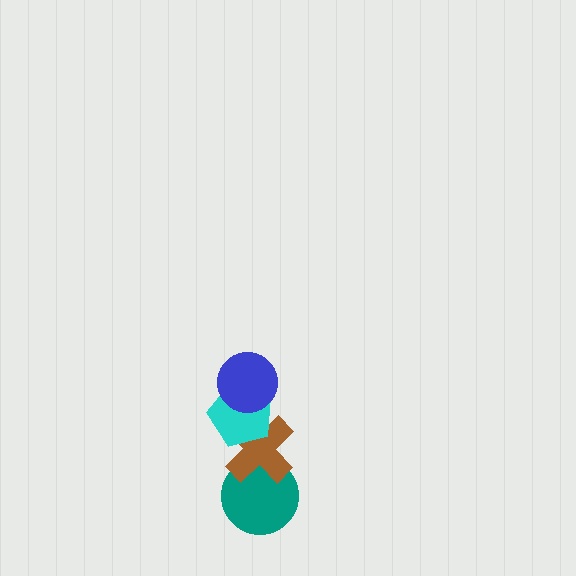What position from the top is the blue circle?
The blue circle is 1st from the top.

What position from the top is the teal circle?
The teal circle is 4th from the top.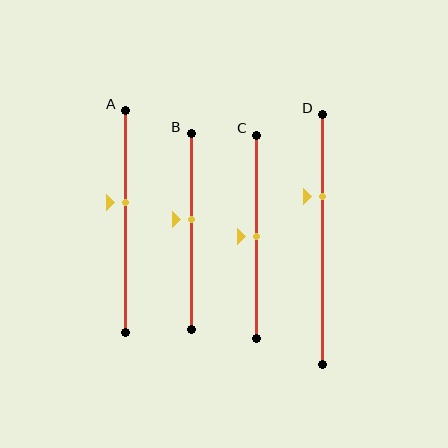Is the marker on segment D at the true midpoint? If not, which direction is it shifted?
No, the marker on segment D is shifted upward by about 17% of the segment length.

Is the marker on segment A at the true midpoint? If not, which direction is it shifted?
No, the marker on segment A is shifted upward by about 8% of the segment length.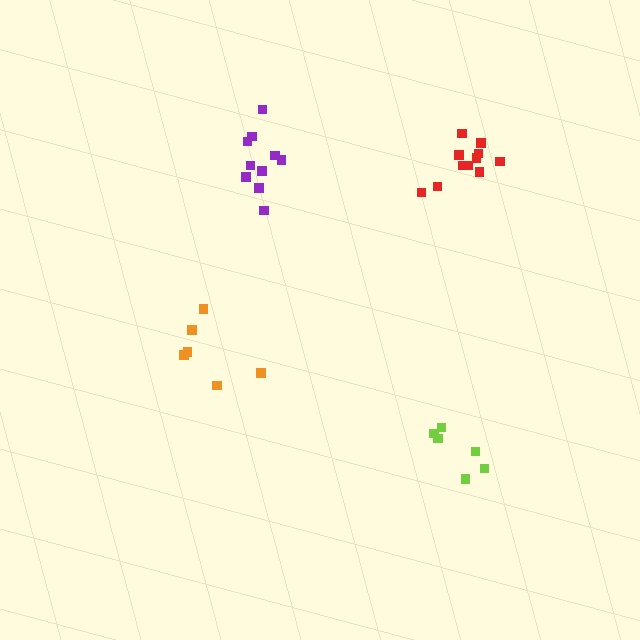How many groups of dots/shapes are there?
There are 4 groups.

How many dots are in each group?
Group 1: 10 dots, Group 2: 11 dots, Group 3: 6 dots, Group 4: 6 dots (33 total).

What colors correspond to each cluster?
The clusters are colored: purple, red, lime, orange.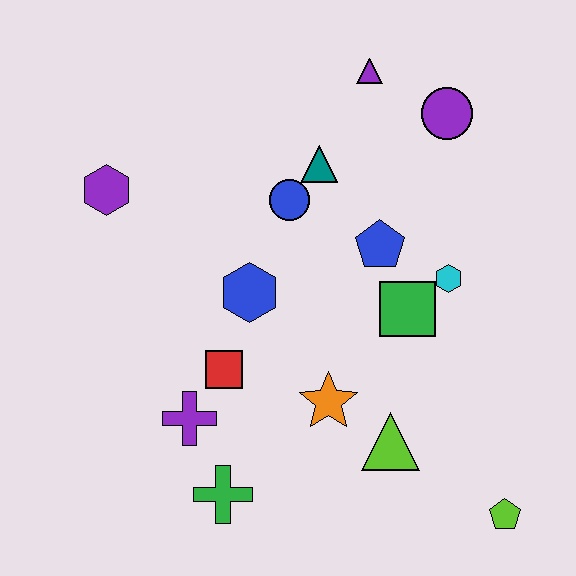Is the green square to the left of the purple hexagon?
No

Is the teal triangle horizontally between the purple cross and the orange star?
Yes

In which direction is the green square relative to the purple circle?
The green square is below the purple circle.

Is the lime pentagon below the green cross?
Yes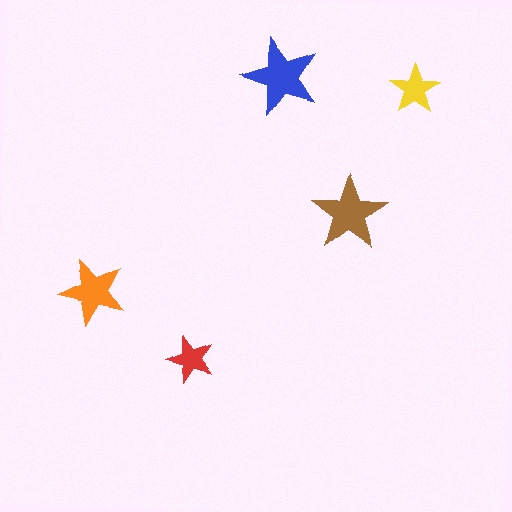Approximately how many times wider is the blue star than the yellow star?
About 1.5 times wider.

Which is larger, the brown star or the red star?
The brown one.